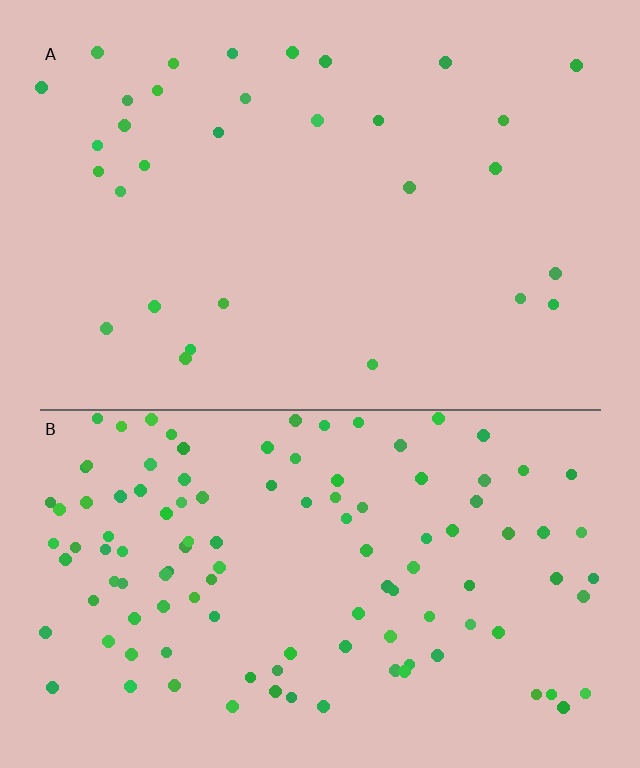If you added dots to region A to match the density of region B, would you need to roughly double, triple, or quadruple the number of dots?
Approximately quadruple.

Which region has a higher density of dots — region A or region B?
B (the bottom).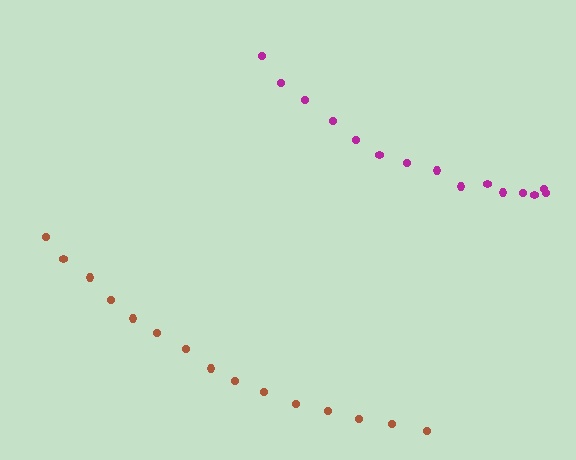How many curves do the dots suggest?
There are 2 distinct paths.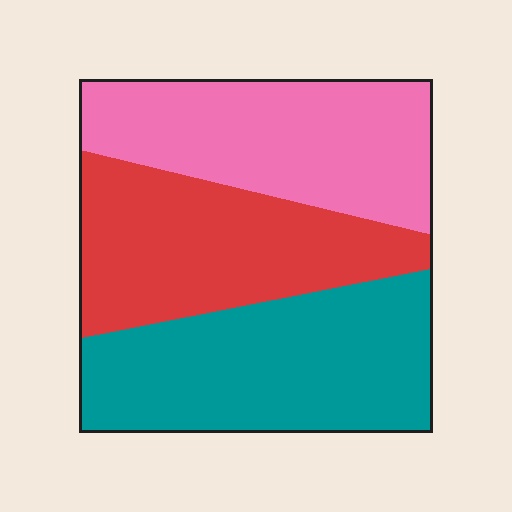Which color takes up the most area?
Teal, at roughly 35%.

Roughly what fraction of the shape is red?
Red covers around 30% of the shape.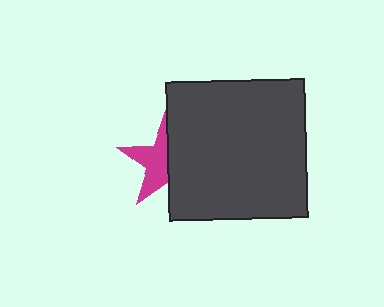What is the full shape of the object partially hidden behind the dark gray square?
The partially hidden object is a magenta star.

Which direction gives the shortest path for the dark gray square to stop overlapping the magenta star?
Moving right gives the shortest separation.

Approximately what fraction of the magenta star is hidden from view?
Roughly 47% of the magenta star is hidden behind the dark gray square.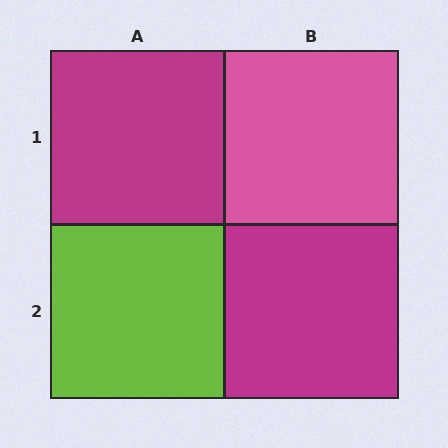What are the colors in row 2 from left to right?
Lime, magenta.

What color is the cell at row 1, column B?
Pink.